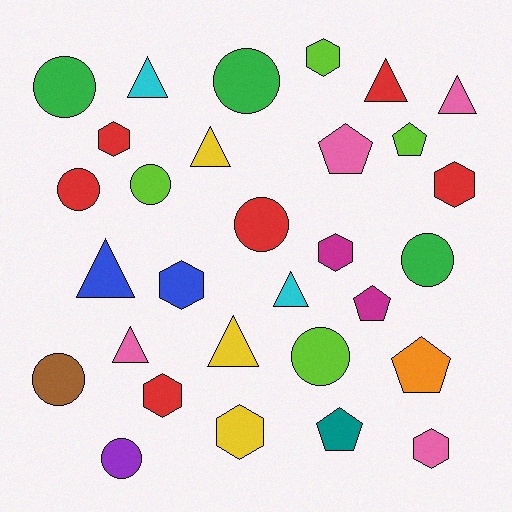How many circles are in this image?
There are 9 circles.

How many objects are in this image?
There are 30 objects.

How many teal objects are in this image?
There is 1 teal object.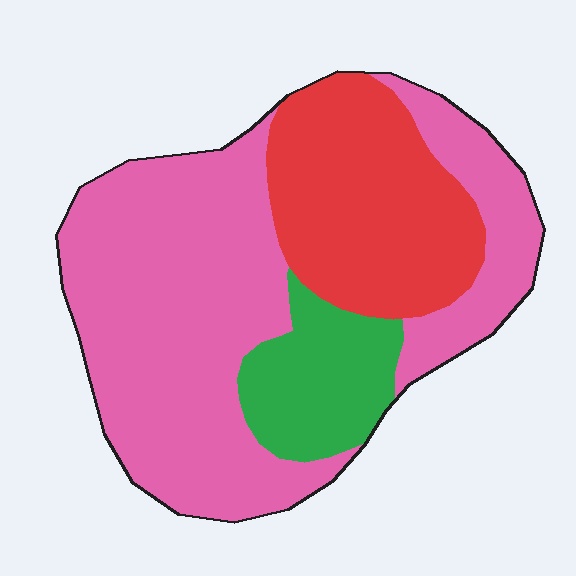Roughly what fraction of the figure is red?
Red takes up between a quarter and a half of the figure.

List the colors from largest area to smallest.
From largest to smallest: pink, red, green.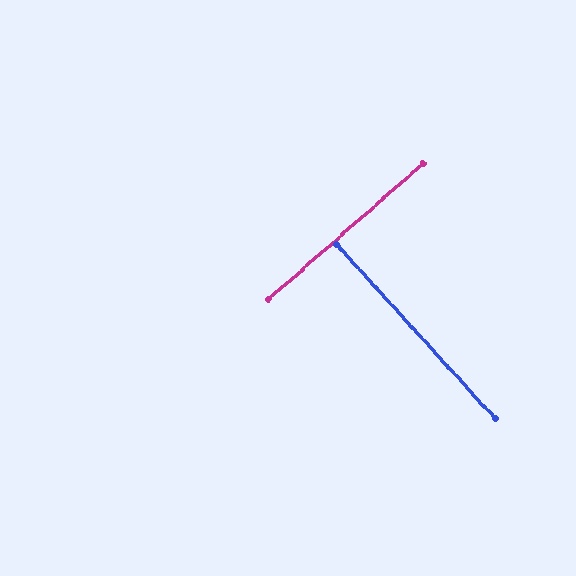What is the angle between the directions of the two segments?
Approximately 89 degrees.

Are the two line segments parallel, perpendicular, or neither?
Perpendicular — they meet at approximately 89°.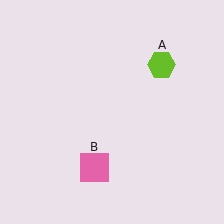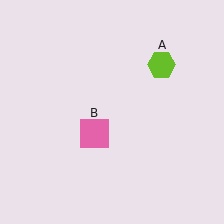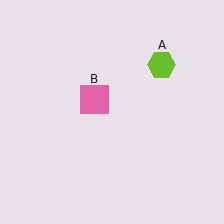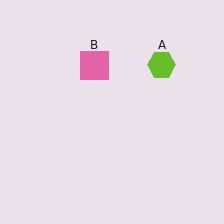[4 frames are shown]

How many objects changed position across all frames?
1 object changed position: pink square (object B).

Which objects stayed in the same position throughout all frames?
Lime hexagon (object A) remained stationary.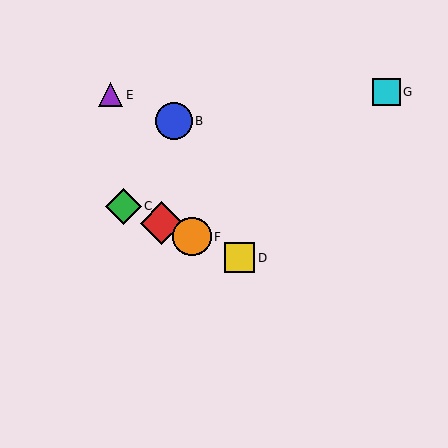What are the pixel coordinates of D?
Object D is at (240, 258).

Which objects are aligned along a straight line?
Objects A, C, D, F are aligned along a straight line.